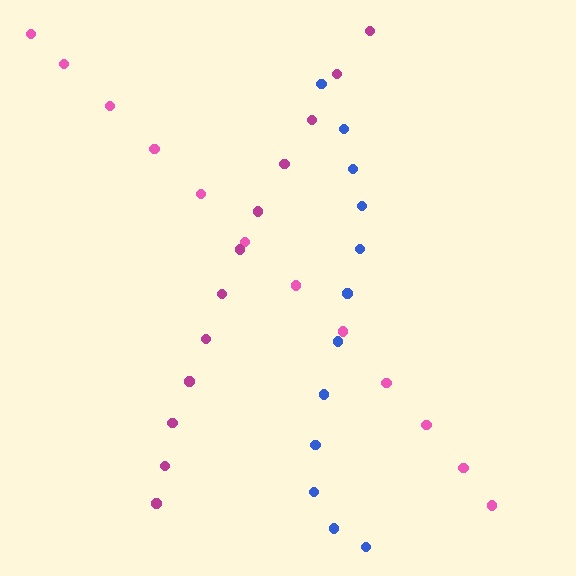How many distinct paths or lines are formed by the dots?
There are 3 distinct paths.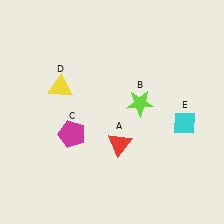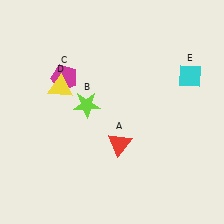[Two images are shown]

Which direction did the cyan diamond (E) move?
The cyan diamond (E) moved up.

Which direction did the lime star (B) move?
The lime star (B) moved left.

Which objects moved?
The objects that moved are: the lime star (B), the magenta pentagon (C), the cyan diamond (E).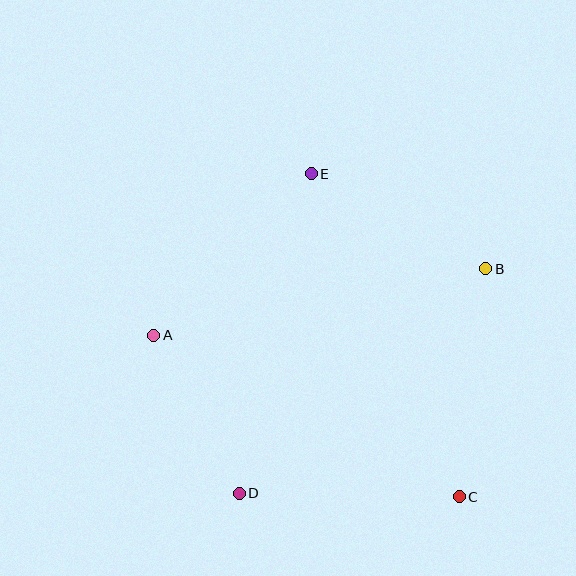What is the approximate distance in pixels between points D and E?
The distance between D and E is approximately 327 pixels.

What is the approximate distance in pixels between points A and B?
The distance between A and B is approximately 338 pixels.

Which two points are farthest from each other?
Points C and E are farthest from each other.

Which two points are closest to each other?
Points A and D are closest to each other.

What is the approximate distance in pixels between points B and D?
The distance between B and D is approximately 333 pixels.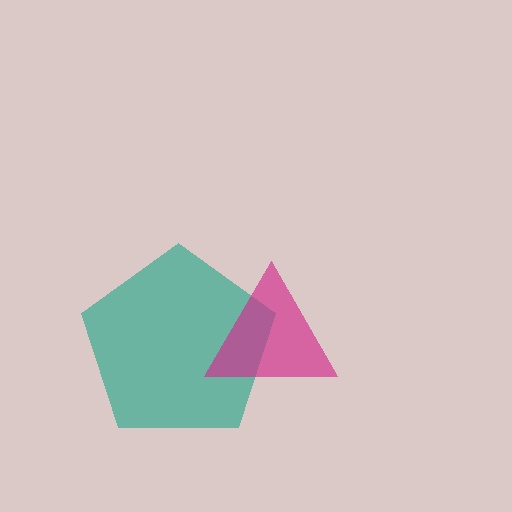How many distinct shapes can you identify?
There are 2 distinct shapes: a teal pentagon, a magenta triangle.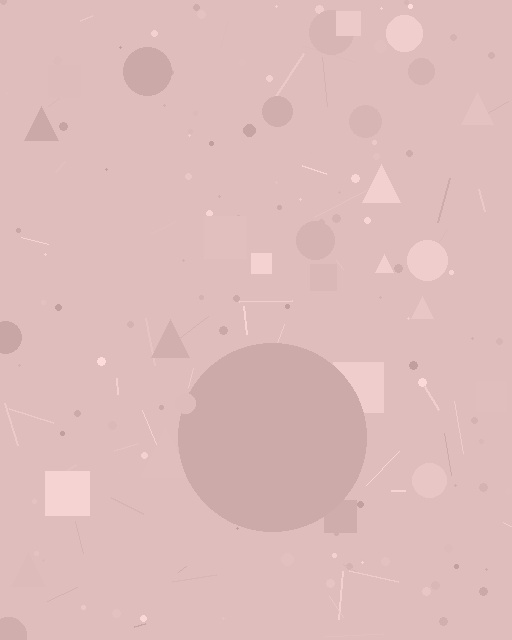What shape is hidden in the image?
A circle is hidden in the image.